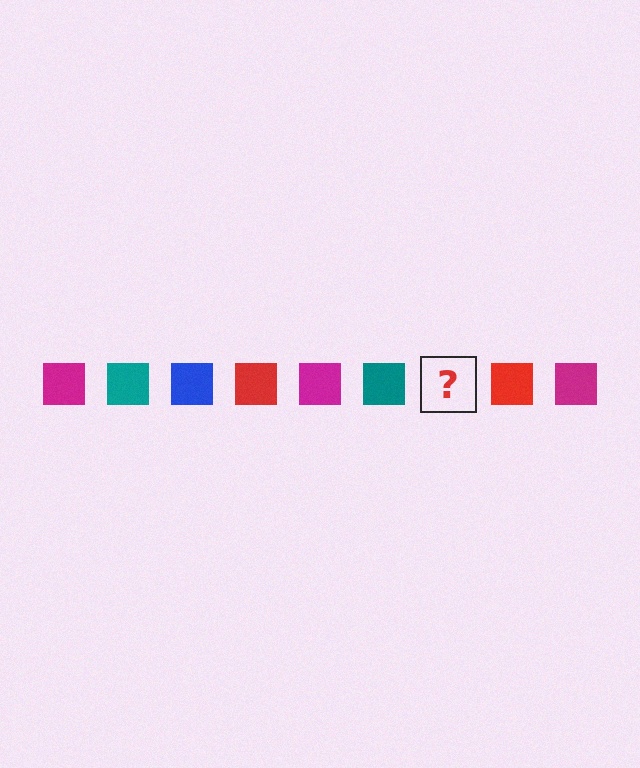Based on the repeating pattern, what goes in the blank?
The blank should be a blue square.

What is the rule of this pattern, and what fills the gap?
The rule is that the pattern cycles through magenta, teal, blue, red squares. The gap should be filled with a blue square.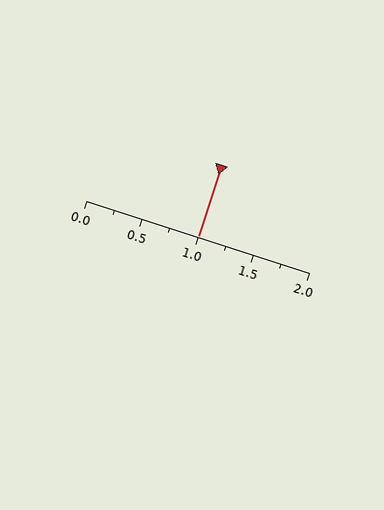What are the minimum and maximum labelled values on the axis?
The axis runs from 0.0 to 2.0.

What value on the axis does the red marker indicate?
The marker indicates approximately 1.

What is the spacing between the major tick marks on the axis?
The major ticks are spaced 0.5 apart.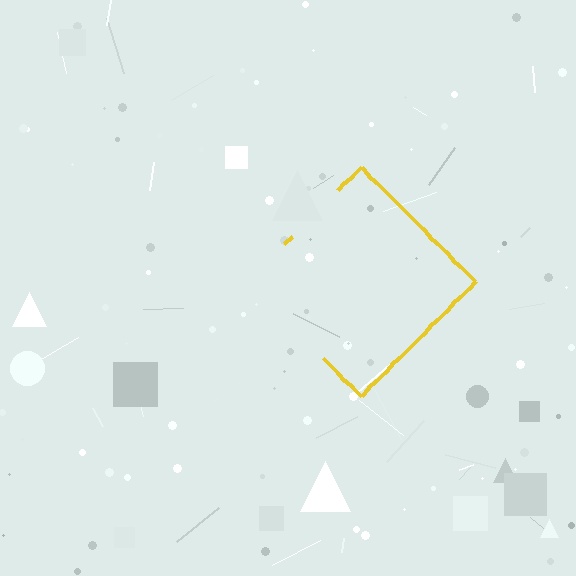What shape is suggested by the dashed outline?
The dashed outline suggests a diamond.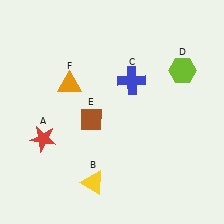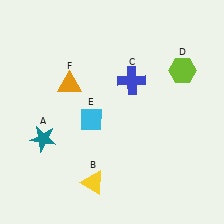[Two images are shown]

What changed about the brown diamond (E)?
In Image 1, E is brown. In Image 2, it changed to cyan.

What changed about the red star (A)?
In Image 1, A is red. In Image 2, it changed to teal.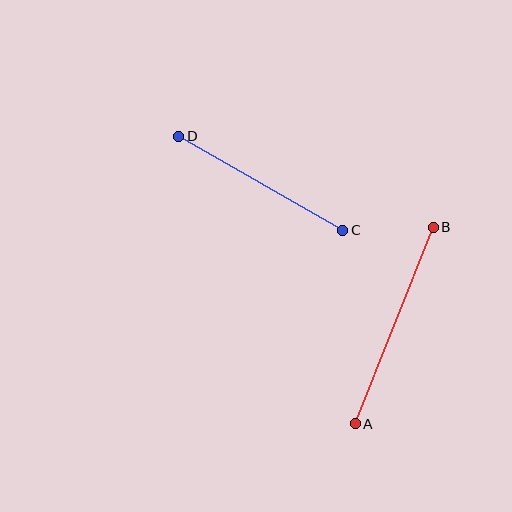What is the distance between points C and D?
The distance is approximately 189 pixels.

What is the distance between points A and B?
The distance is approximately 211 pixels.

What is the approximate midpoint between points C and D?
The midpoint is at approximately (261, 183) pixels.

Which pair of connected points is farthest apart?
Points A and B are farthest apart.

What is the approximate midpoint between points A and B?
The midpoint is at approximately (394, 325) pixels.